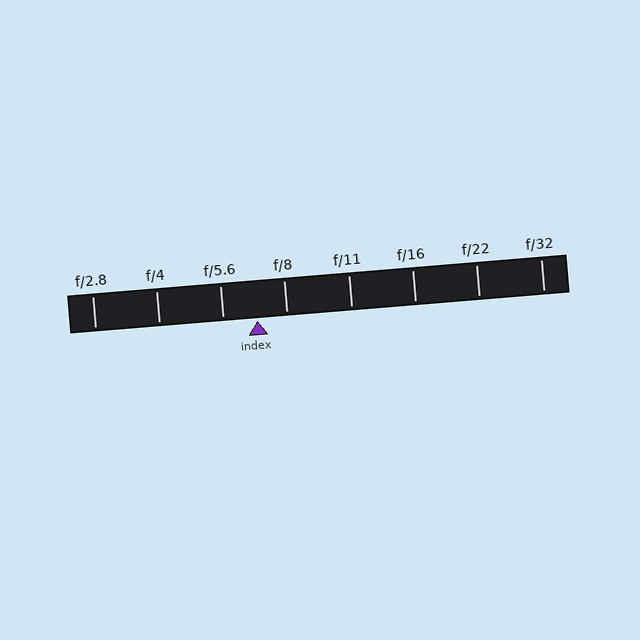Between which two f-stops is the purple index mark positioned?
The index mark is between f/5.6 and f/8.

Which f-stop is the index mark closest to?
The index mark is closest to f/8.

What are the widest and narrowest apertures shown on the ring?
The widest aperture shown is f/2.8 and the narrowest is f/32.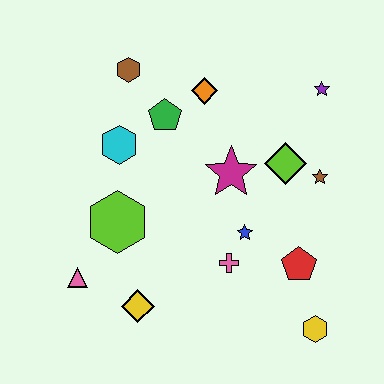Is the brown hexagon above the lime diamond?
Yes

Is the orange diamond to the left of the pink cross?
Yes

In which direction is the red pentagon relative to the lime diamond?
The red pentagon is below the lime diamond.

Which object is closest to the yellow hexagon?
The red pentagon is closest to the yellow hexagon.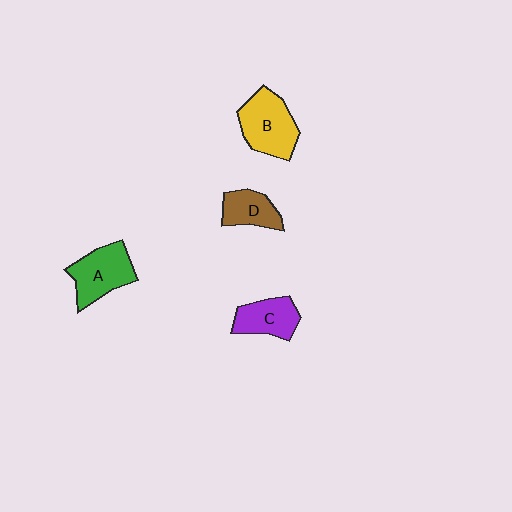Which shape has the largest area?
Shape B (yellow).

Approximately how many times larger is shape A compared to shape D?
Approximately 1.5 times.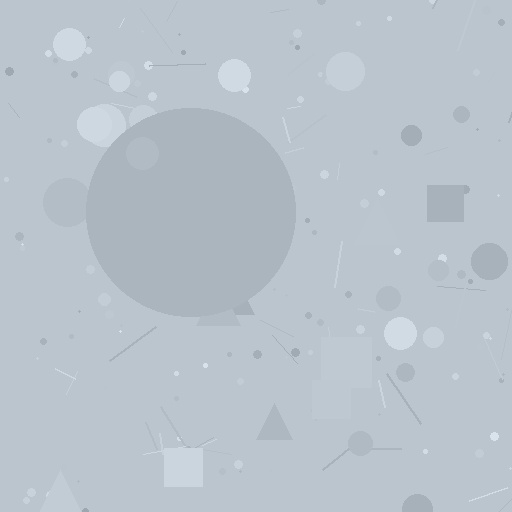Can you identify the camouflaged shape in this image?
The camouflaged shape is a circle.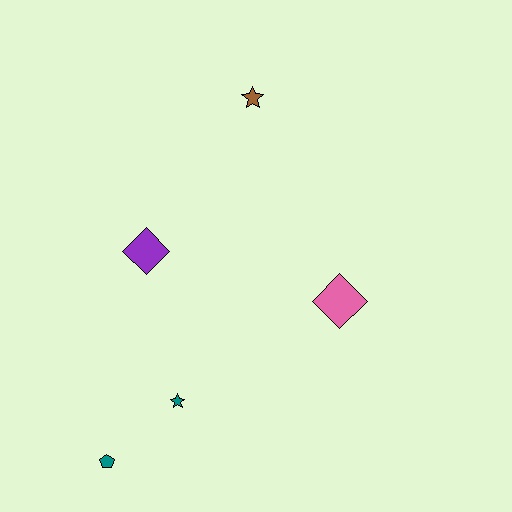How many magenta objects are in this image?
There are no magenta objects.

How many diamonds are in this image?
There are 2 diamonds.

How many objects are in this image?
There are 5 objects.